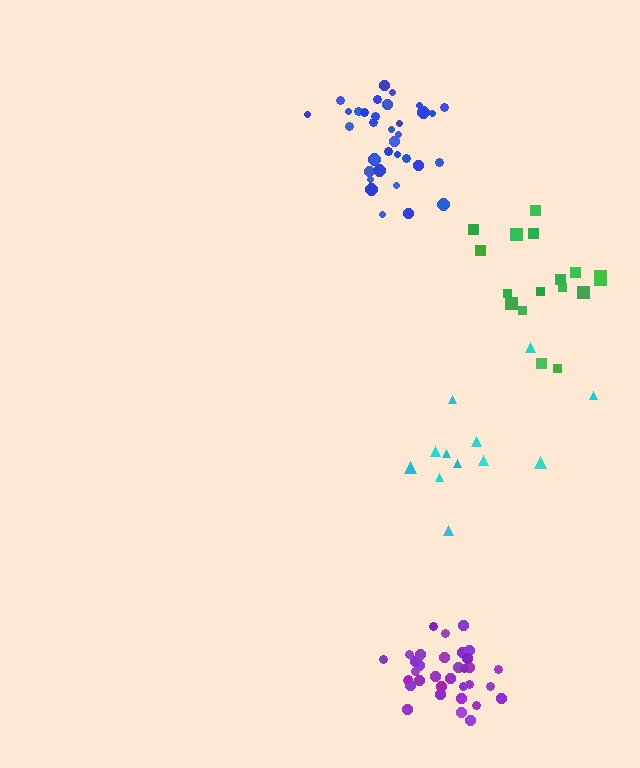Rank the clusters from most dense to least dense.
purple, blue, green, cyan.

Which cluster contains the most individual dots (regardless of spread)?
Blue (35).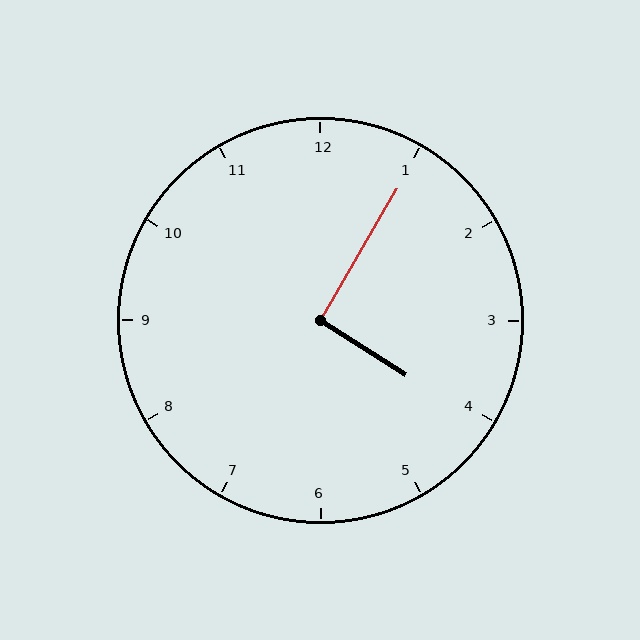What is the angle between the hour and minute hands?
Approximately 92 degrees.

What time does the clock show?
4:05.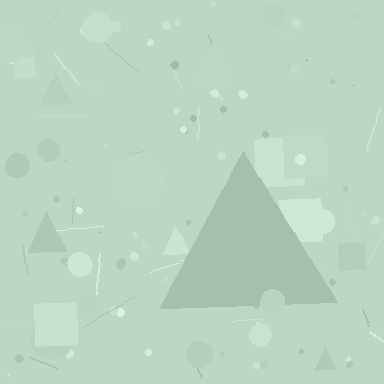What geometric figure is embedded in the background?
A triangle is embedded in the background.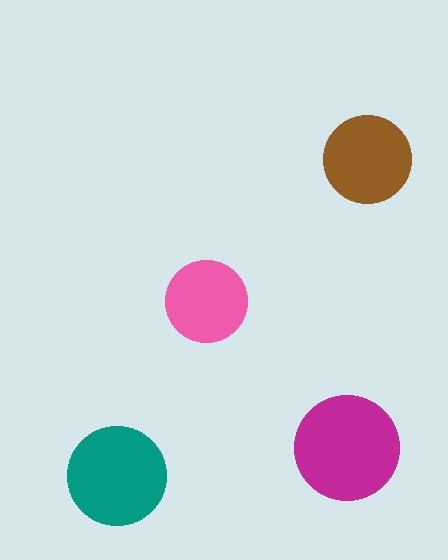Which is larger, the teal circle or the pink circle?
The teal one.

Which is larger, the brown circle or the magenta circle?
The magenta one.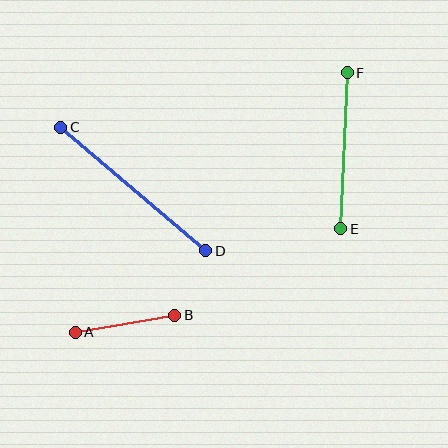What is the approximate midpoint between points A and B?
The midpoint is at approximately (125, 324) pixels.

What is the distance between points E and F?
The distance is approximately 156 pixels.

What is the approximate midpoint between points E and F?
The midpoint is at approximately (344, 151) pixels.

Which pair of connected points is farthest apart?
Points C and D are farthest apart.